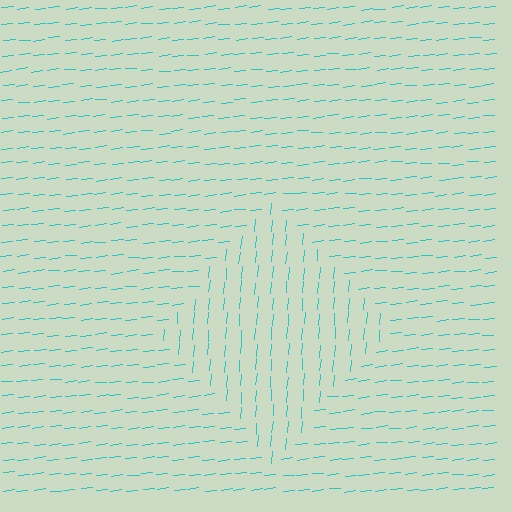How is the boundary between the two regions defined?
The boundary is defined purely by a change in line orientation (approximately 80 degrees difference). All lines are the same color and thickness.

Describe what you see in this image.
The image is filled with small cyan line segments. A diamond region in the image has lines oriented differently from the surrounding lines, creating a visible texture boundary.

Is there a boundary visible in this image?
Yes, there is a texture boundary formed by a change in line orientation.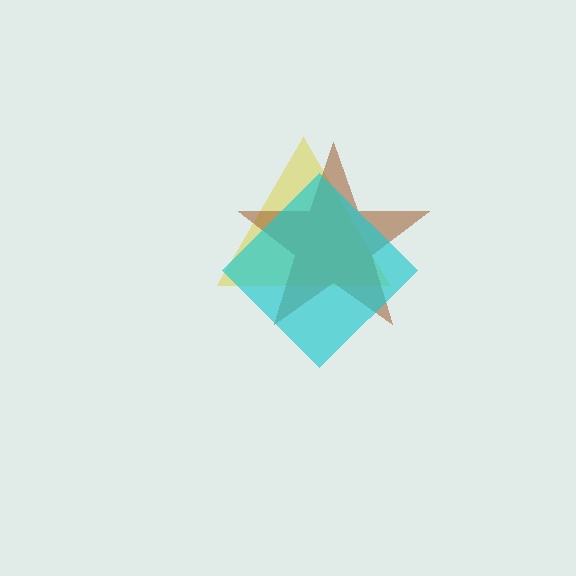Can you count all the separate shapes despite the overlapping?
Yes, there are 3 separate shapes.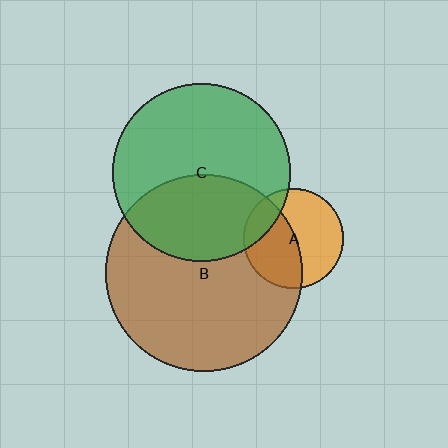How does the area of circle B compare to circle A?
Approximately 3.9 times.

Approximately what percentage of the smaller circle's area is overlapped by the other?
Approximately 15%.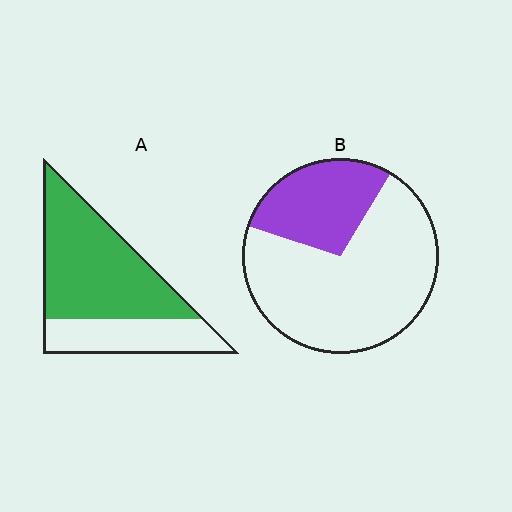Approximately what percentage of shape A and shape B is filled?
A is approximately 70% and B is approximately 30%.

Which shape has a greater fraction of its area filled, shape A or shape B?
Shape A.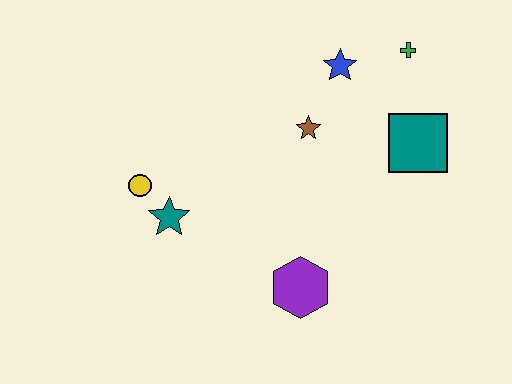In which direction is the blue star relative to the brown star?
The blue star is above the brown star.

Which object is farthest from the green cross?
The yellow circle is farthest from the green cross.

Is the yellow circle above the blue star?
No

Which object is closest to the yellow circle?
The teal star is closest to the yellow circle.